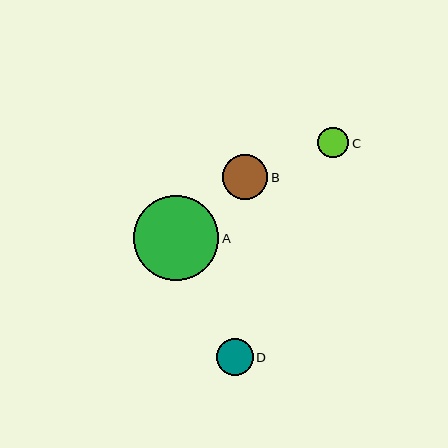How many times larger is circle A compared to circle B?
Circle A is approximately 1.9 times the size of circle B.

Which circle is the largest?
Circle A is the largest with a size of approximately 85 pixels.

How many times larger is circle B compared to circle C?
Circle B is approximately 1.5 times the size of circle C.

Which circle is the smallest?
Circle C is the smallest with a size of approximately 31 pixels.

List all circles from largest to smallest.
From largest to smallest: A, B, D, C.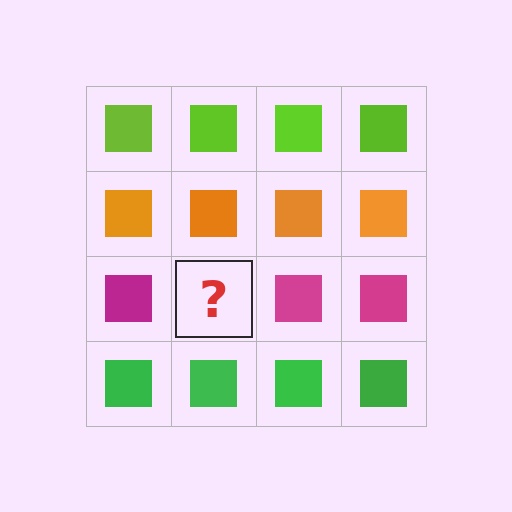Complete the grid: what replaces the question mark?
The question mark should be replaced with a magenta square.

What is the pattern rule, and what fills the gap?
The rule is that each row has a consistent color. The gap should be filled with a magenta square.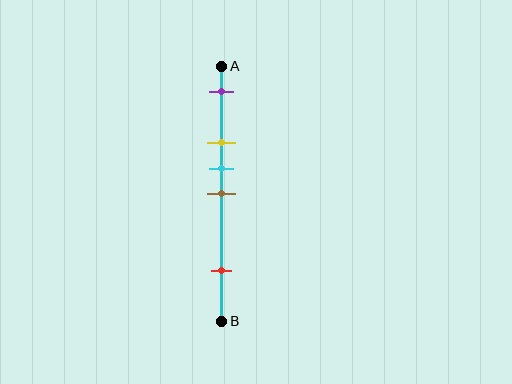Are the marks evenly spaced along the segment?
No, the marks are not evenly spaced.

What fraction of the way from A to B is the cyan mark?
The cyan mark is approximately 40% (0.4) of the way from A to B.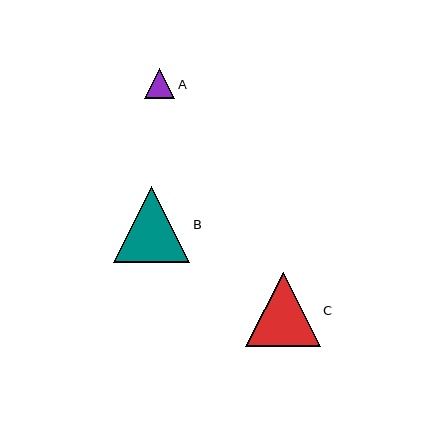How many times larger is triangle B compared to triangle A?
Triangle B is approximately 2.6 times the size of triangle A.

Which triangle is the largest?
Triangle B is the largest with a size of approximately 77 pixels.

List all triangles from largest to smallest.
From largest to smallest: B, C, A.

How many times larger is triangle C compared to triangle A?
Triangle C is approximately 2.5 times the size of triangle A.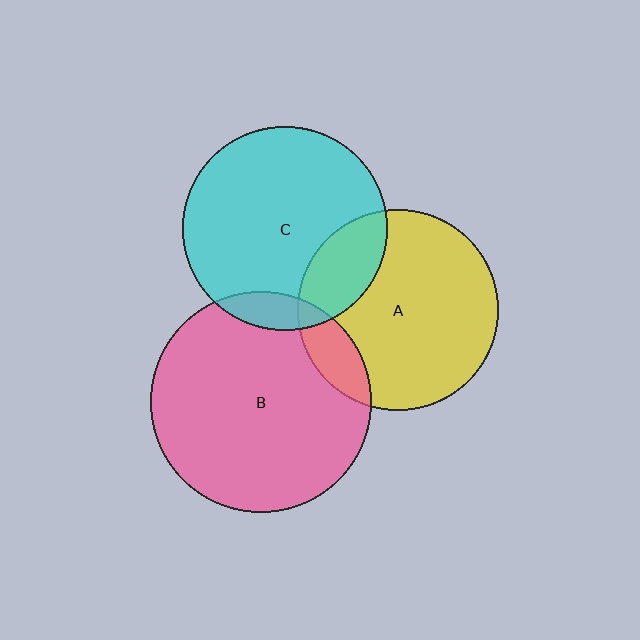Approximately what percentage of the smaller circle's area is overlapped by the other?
Approximately 20%.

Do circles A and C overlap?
Yes.